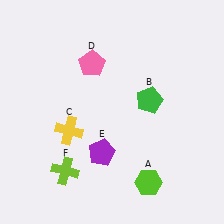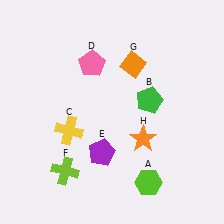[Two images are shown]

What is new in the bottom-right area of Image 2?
An orange star (H) was added in the bottom-right area of Image 2.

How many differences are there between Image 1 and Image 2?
There are 2 differences between the two images.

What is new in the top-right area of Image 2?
An orange diamond (G) was added in the top-right area of Image 2.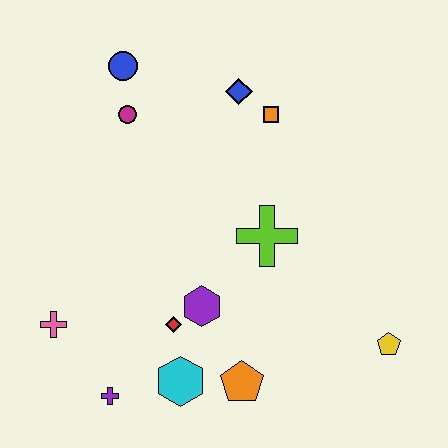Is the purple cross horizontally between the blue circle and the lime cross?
No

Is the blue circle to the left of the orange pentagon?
Yes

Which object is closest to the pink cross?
The purple cross is closest to the pink cross.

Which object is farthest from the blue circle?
The yellow pentagon is farthest from the blue circle.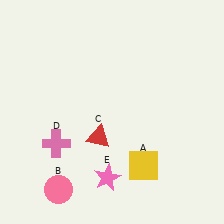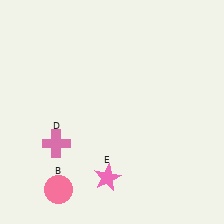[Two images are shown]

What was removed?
The yellow square (A), the red triangle (C) were removed in Image 2.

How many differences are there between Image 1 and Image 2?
There are 2 differences between the two images.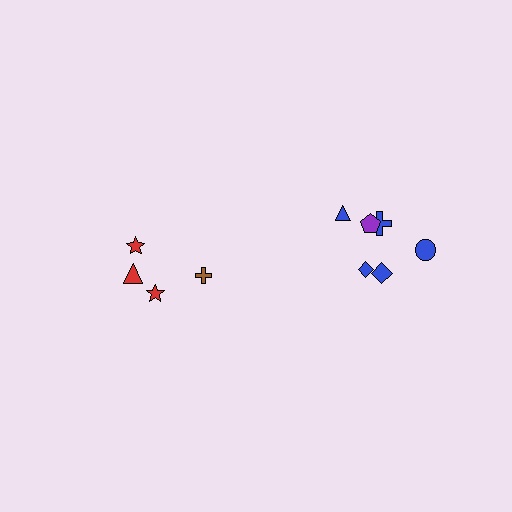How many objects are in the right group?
There are 6 objects.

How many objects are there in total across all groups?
There are 10 objects.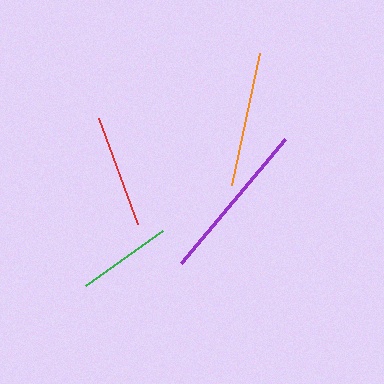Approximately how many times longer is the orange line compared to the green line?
The orange line is approximately 1.4 times the length of the green line.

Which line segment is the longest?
The purple line is the longest at approximately 162 pixels.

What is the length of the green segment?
The green segment is approximately 94 pixels long.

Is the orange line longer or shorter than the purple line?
The purple line is longer than the orange line.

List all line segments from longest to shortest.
From longest to shortest: purple, orange, red, green.